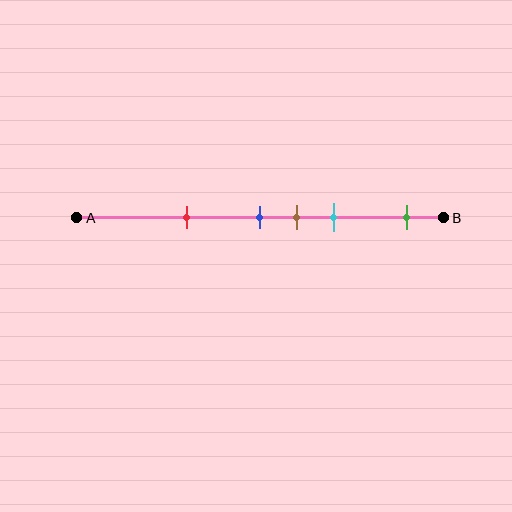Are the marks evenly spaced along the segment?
No, the marks are not evenly spaced.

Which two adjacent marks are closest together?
The blue and brown marks are the closest adjacent pair.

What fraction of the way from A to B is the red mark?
The red mark is approximately 30% (0.3) of the way from A to B.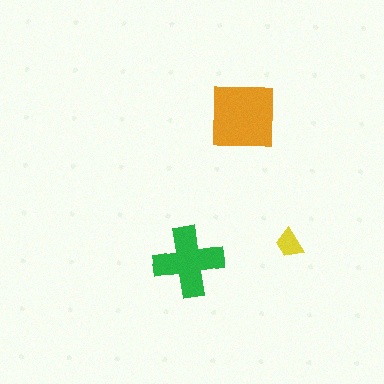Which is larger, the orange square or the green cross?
The orange square.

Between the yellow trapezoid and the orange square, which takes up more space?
The orange square.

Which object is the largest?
The orange square.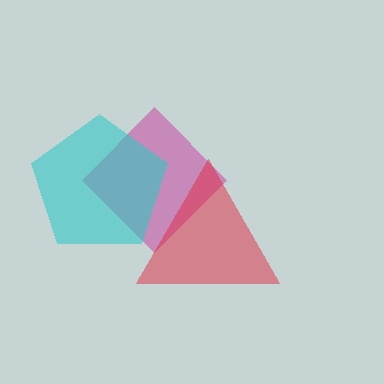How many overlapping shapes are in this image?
There are 3 overlapping shapes in the image.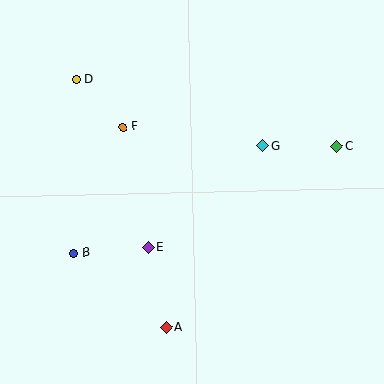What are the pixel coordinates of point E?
Point E is at (149, 247).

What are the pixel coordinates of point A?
Point A is at (166, 328).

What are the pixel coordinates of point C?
Point C is at (337, 146).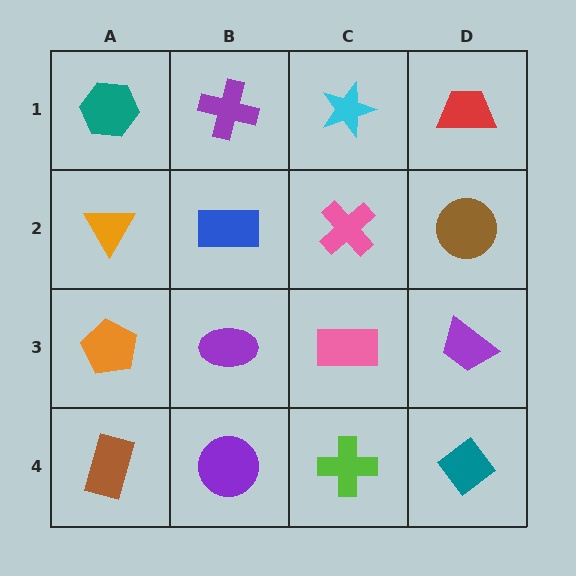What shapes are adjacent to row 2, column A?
A teal hexagon (row 1, column A), an orange pentagon (row 3, column A), a blue rectangle (row 2, column B).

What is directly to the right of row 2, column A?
A blue rectangle.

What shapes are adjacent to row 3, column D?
A brown circle (row 2, column D), a teal diamond (row 4, column D), a pink rectangle (row 3, column C).